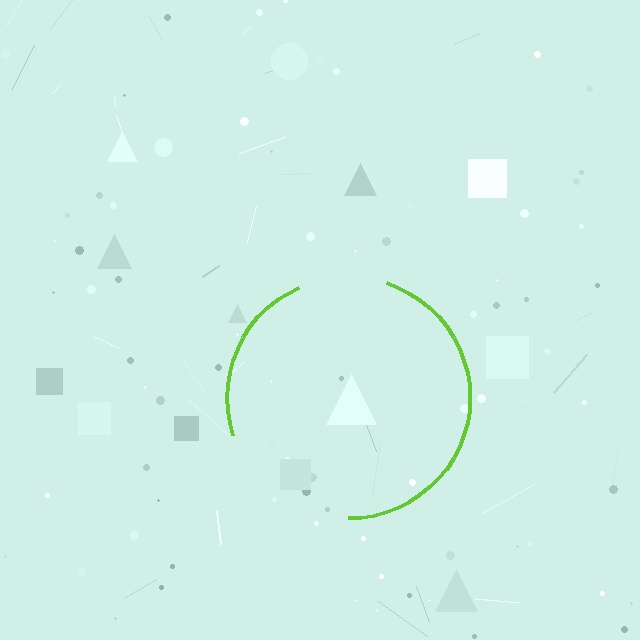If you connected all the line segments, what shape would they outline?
They would outline a circle.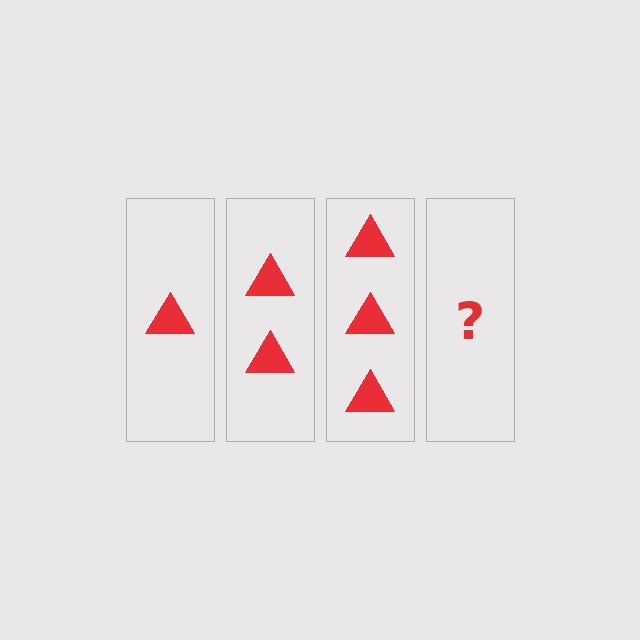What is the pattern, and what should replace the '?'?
The pattern is that each step adds one more triangle. The '?' should be 4 triangles.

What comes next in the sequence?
The next element should be 4 triangles.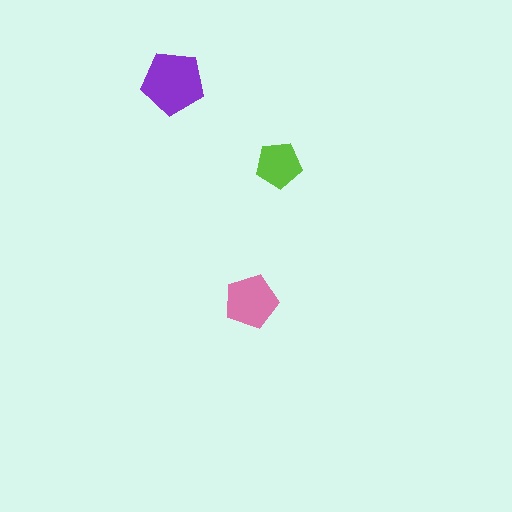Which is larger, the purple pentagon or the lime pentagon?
The purple one.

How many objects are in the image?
There are 3 objects in the image.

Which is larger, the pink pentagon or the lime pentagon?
The pink one.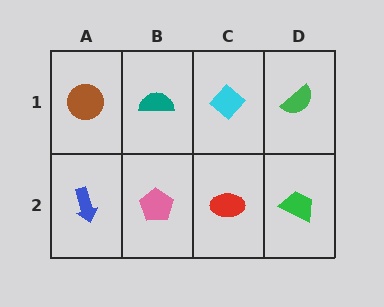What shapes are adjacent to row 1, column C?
A red ellipse (row 2, column C), a teal semicircle (row 1, column B), a green semicircle (row 1, column D).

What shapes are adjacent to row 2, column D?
A green semicircle (row 1, column D), a red ellipse (row 2, column C).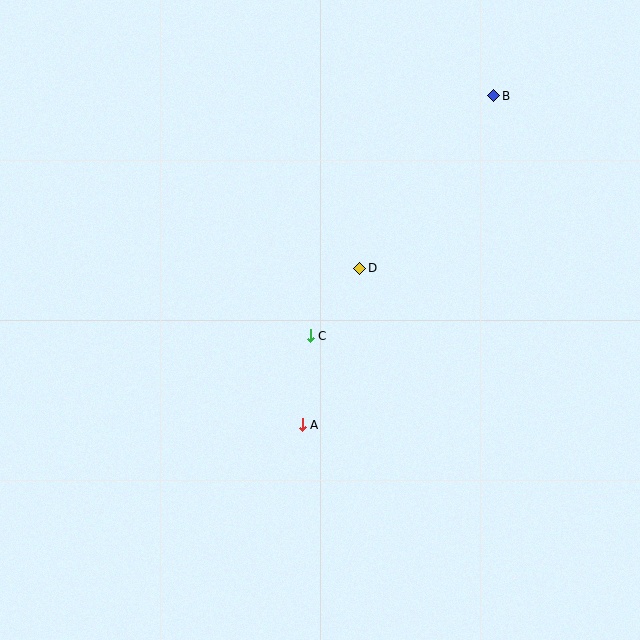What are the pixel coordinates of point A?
Point A is at (302, 425).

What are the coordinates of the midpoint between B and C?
The midpoint between B and C is at (402, 216).